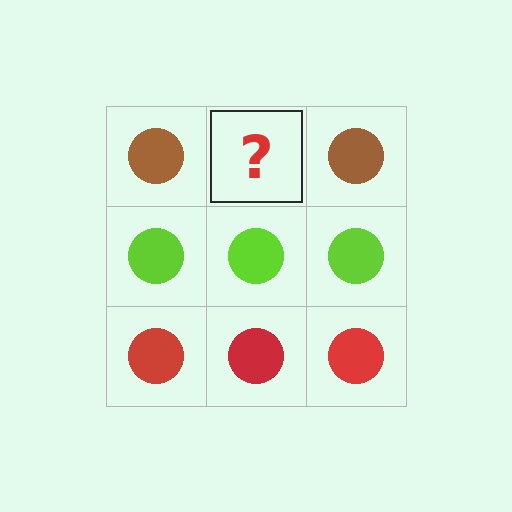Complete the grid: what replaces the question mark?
The question mark should be replaced with a brown circle.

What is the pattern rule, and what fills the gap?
The rule is that each row has a consistent color. The gap should be filled with a brown circle.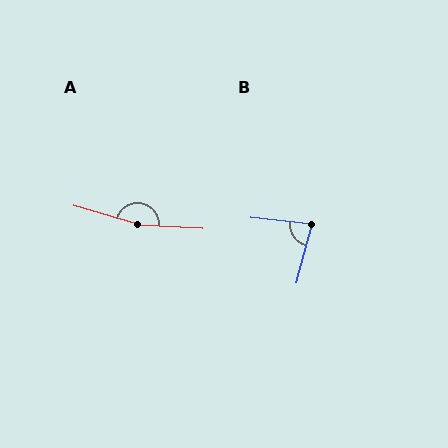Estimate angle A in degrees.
Approximately 167 degrees.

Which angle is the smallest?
B, at approximately 81 degrees.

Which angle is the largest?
A, at approximately 167 degrees.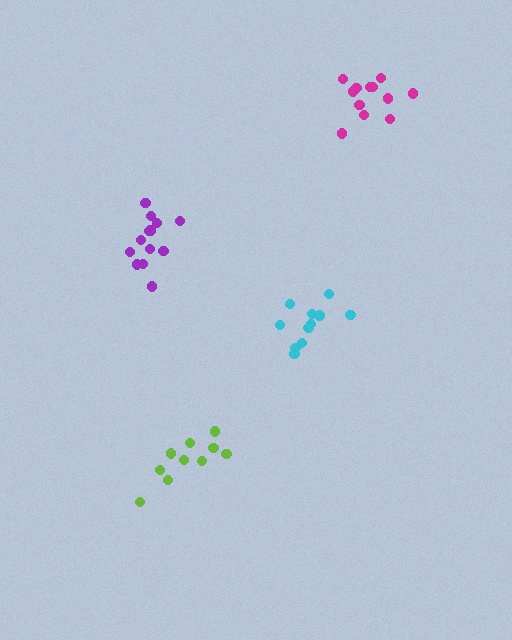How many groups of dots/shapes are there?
There are 4 groups.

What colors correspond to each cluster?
The clusters are colored: purple, lime, magenta, cyan.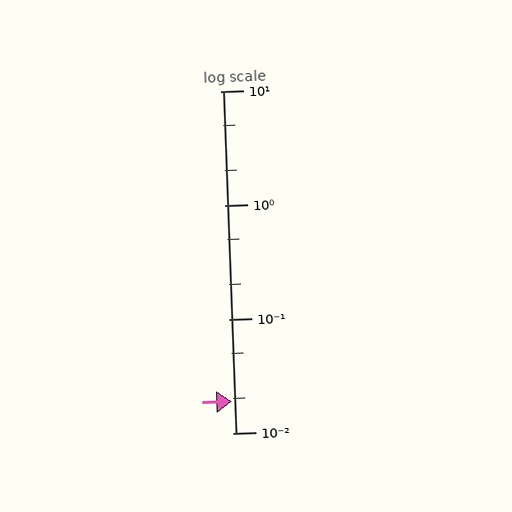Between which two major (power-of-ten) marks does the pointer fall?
The pointer is between 0.01 and 0.1.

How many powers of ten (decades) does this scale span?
The scale spans 3 decades, from 0.01 to 10.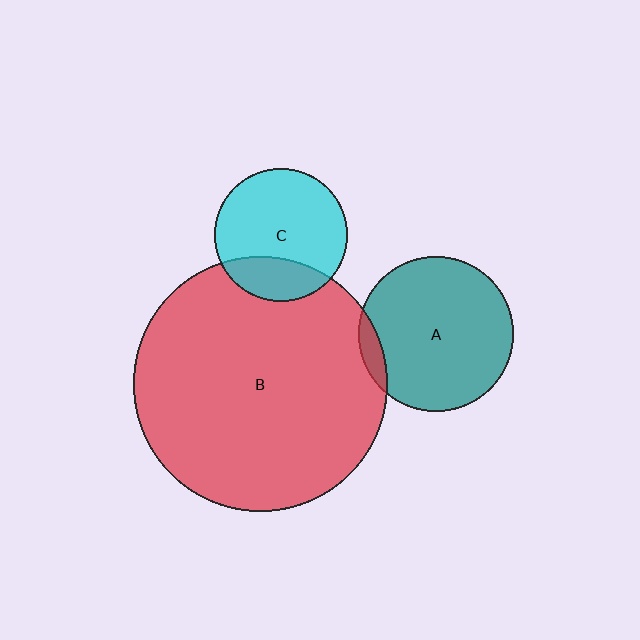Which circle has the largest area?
Circle B (red).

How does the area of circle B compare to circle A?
Approximately 2.7 times.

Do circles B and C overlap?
Yes.